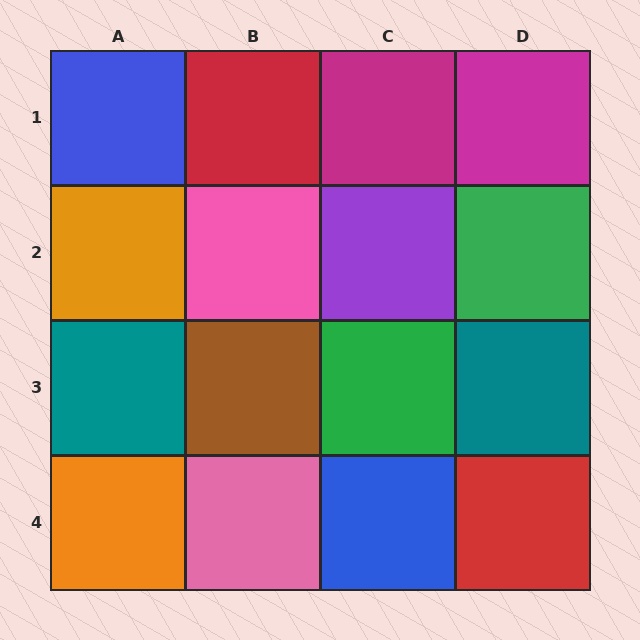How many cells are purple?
1 cell is purple.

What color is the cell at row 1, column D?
Magenta.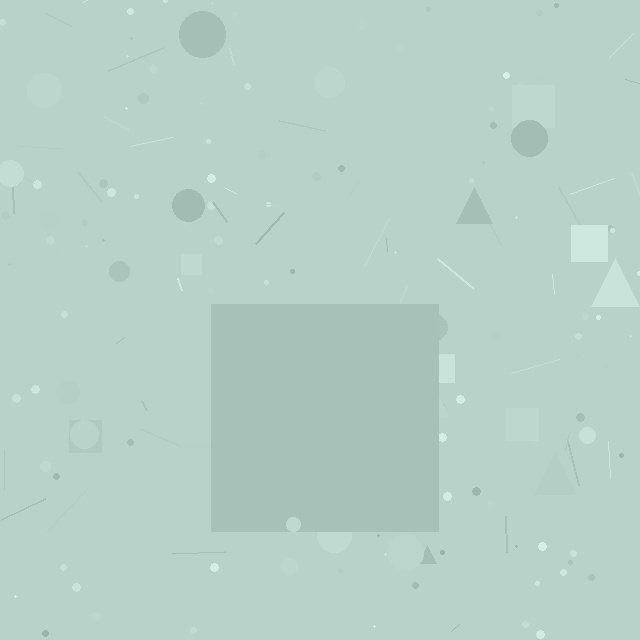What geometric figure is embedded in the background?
A square is embedded in the background.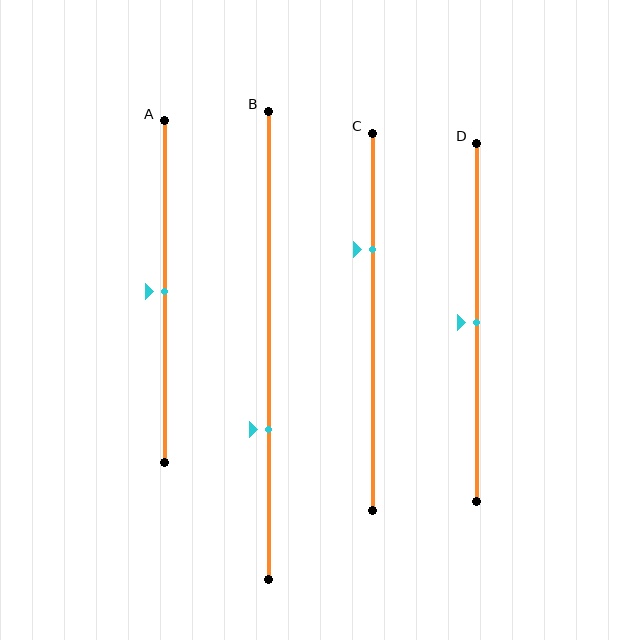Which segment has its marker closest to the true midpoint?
Segment A has its marker closest to the true midpoint.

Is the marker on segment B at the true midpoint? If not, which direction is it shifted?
No, the marker on segment B is shifted downward by about 18% of the segment length.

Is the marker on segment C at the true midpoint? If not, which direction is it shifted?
No, the marker on segment C is shifted upward by about 19% of the segment length.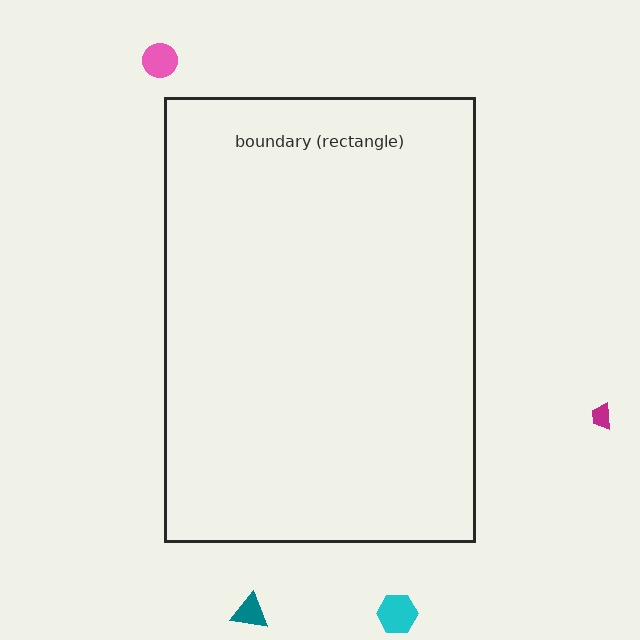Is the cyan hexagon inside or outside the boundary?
Outside.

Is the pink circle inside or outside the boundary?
Outside.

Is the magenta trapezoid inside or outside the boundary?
Outside.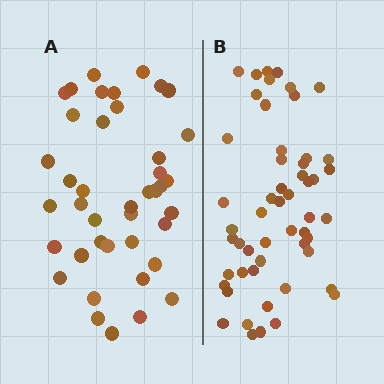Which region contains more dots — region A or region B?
Region B (the right region) has more dots.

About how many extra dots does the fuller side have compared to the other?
Region B has roughly 12 or so more dots than region A.